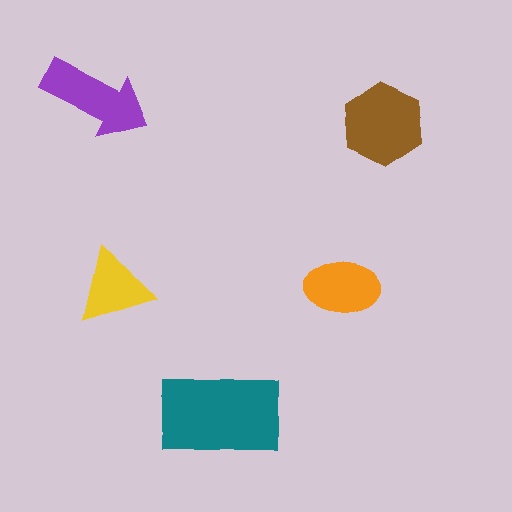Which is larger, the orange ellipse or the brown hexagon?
The brown hexagon.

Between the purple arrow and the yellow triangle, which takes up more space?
The purple arrow.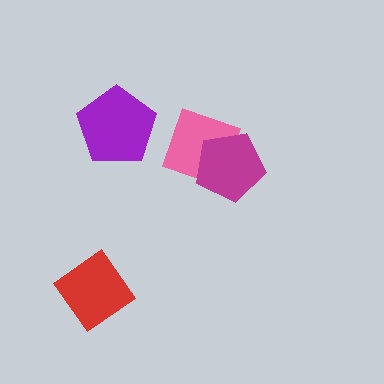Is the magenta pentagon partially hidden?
No, no other shape covers it.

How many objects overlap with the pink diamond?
1 object overlaps with the pink diamond.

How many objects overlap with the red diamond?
0 objects overlap with the red diamond.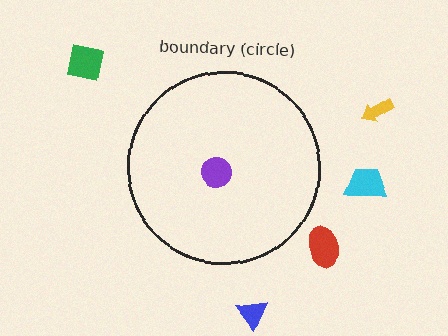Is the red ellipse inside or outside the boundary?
Outside.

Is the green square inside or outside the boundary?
Outside.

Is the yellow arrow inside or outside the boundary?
Outside.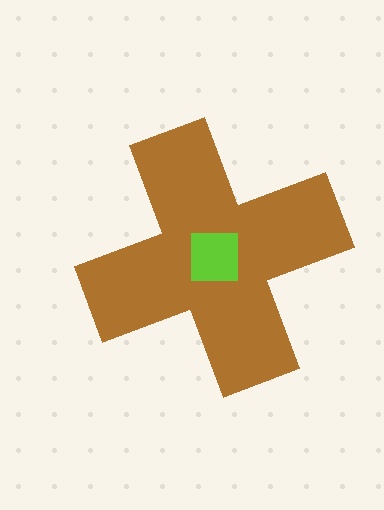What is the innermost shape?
The lime square.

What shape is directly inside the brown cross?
The lime square.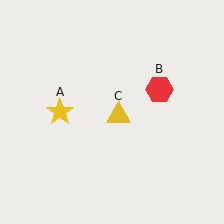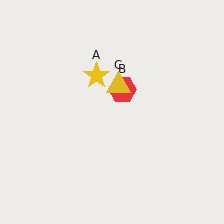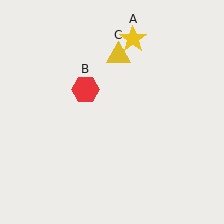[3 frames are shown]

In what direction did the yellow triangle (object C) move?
The yellow triangle (object C) moved up.